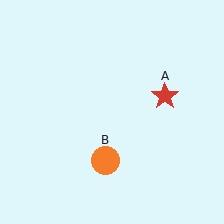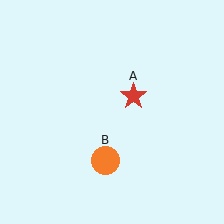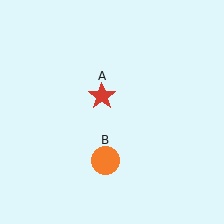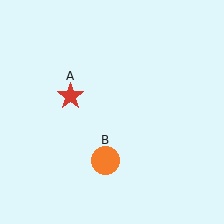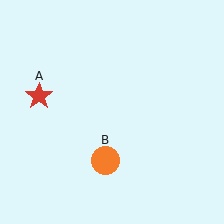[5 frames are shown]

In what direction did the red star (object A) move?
The red star (object A) moved left.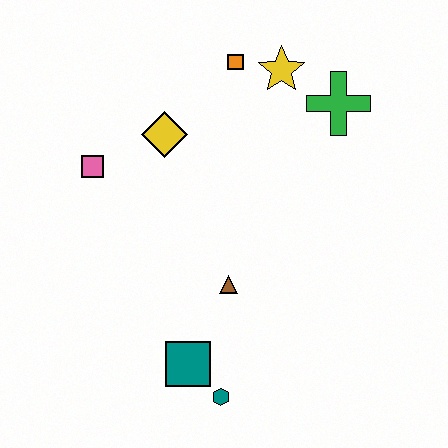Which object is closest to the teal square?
The teal hexagon is closest to the teal square.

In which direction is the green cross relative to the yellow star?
The green cross is to the right of the yellow star.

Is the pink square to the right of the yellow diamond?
No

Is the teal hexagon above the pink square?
No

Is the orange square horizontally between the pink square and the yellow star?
Yes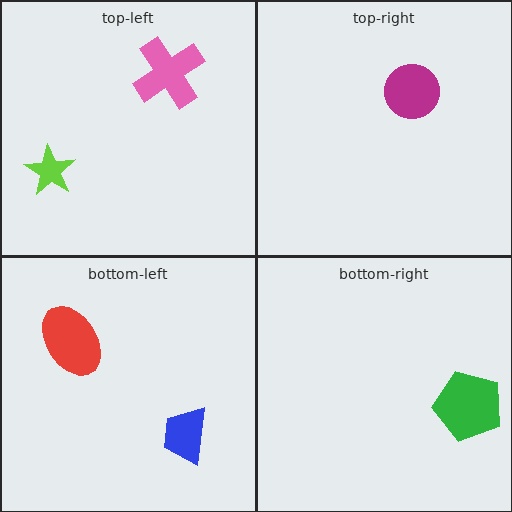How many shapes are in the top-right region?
1.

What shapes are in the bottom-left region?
The blue trapezoid, the red ellipse.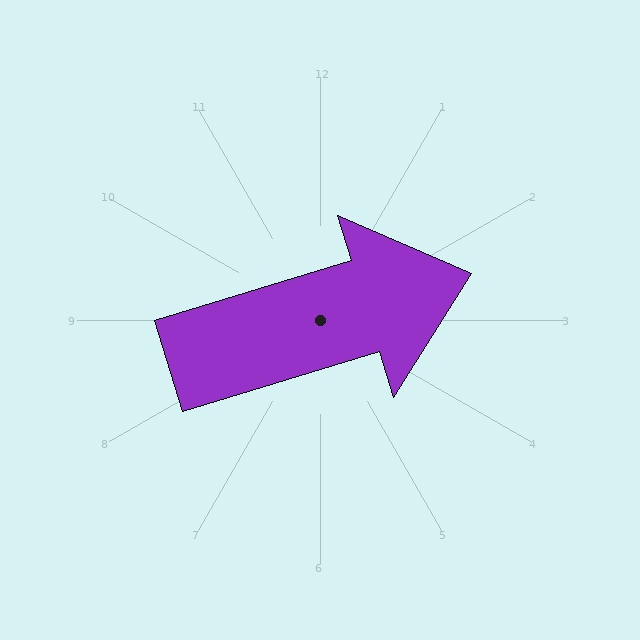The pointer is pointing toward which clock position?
Roughly 2 o'clock.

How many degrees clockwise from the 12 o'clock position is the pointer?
Approximately 73 degrees.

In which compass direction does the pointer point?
East.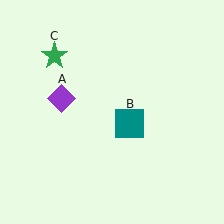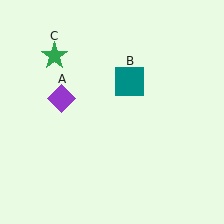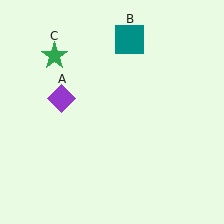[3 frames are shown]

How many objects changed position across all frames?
1 object changed position: teal square (object B).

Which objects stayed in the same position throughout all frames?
Purple diamond (object A) and green star (object C) remained stationary.